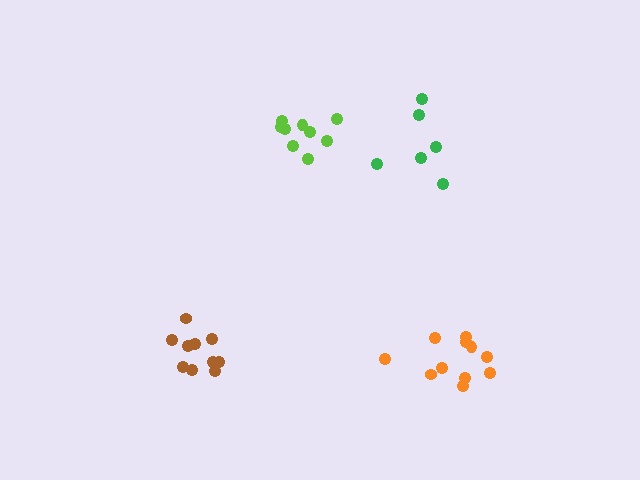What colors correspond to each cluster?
The clusters are colored: lime, green, brown, orange.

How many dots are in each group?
Group 1: 9 dots, Group 2: 6 dots, Group 3: 10 dots, Group 4: 11 dots (36 total).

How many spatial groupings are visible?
There are 4 spatial groupings.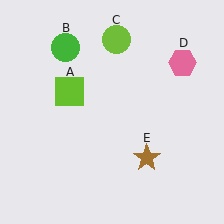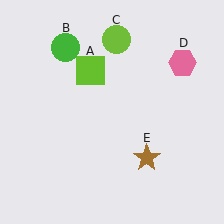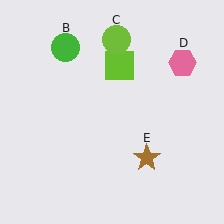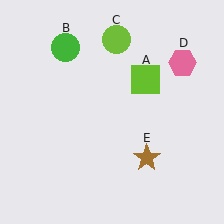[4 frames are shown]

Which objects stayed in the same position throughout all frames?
Green circle (object B) and lime circle (object C) and pink hexagon (object D) and brown star (object E) remained stationary.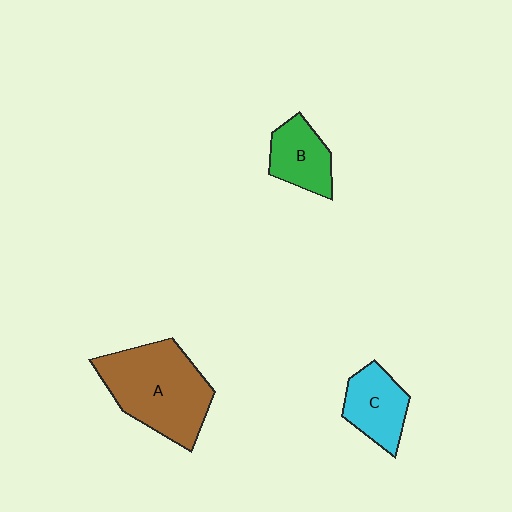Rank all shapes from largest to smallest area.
From largest to smallest: A (brown), C (cyan), B (green).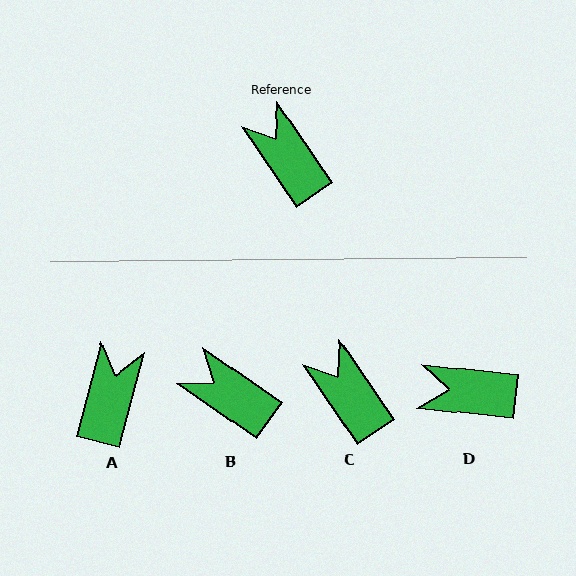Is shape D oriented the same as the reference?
No, it is off by about 49 degrees.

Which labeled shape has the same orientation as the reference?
C.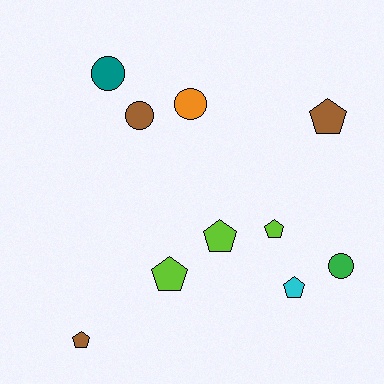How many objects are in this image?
There are 10 objects.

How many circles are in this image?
There are 4 circles.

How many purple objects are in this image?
There are no purple objects.